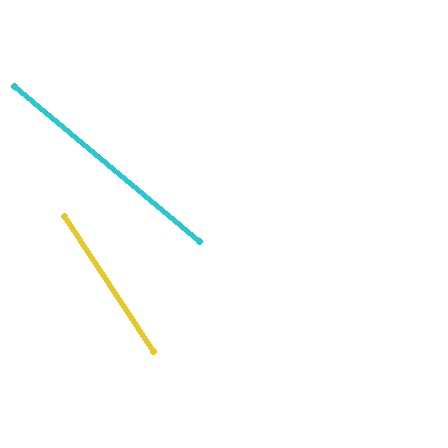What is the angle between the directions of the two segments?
Approximately 17 degrees.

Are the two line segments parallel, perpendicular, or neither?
Neither parallel nor perpendicular — they differ by about 17°.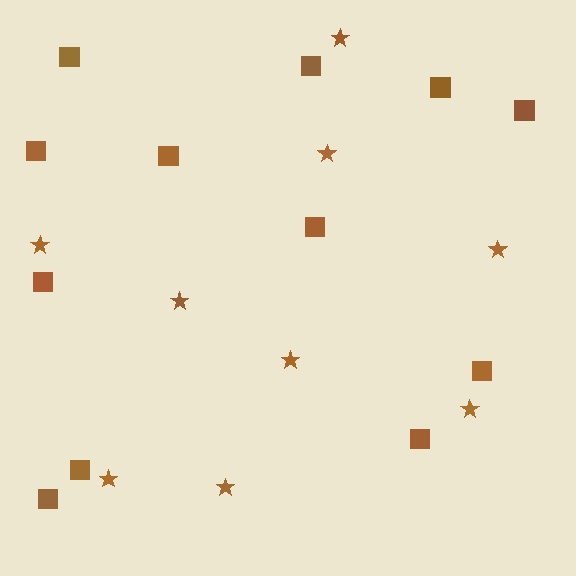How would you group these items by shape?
There are 2 groups: one group of squares (12) and one group of stars (9).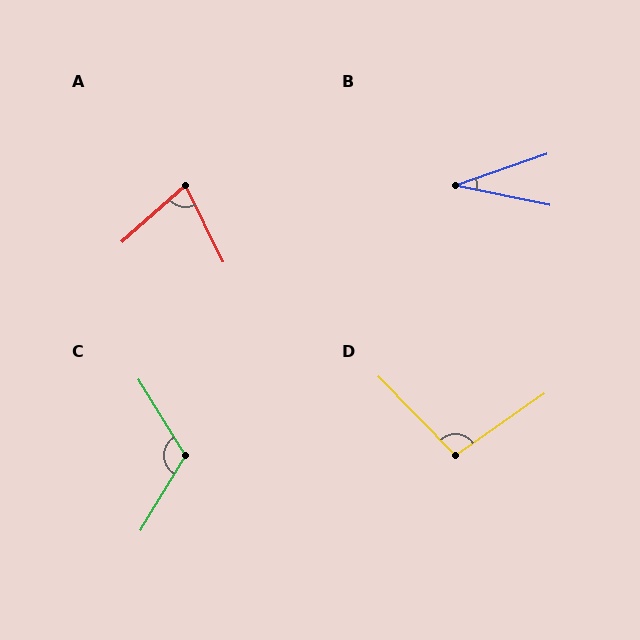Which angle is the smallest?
B, at approximately 31 degrees.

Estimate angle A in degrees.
Approximately 74 degrees.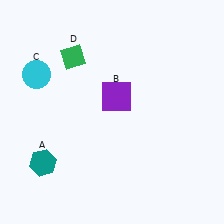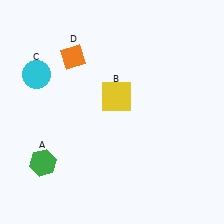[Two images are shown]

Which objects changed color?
A changed from teal to green. B changed from purple to yellow. D changed from green to orange.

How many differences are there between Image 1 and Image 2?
There are 3 differences between the two images.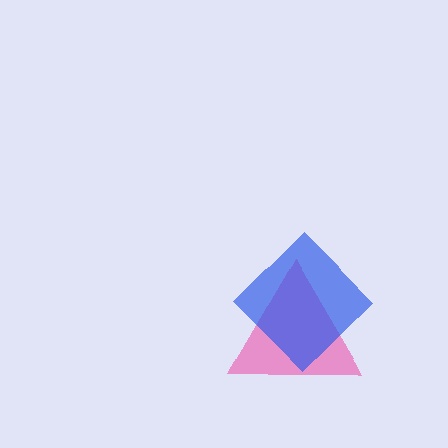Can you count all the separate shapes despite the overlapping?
Yes, there are 2 separate shapes.